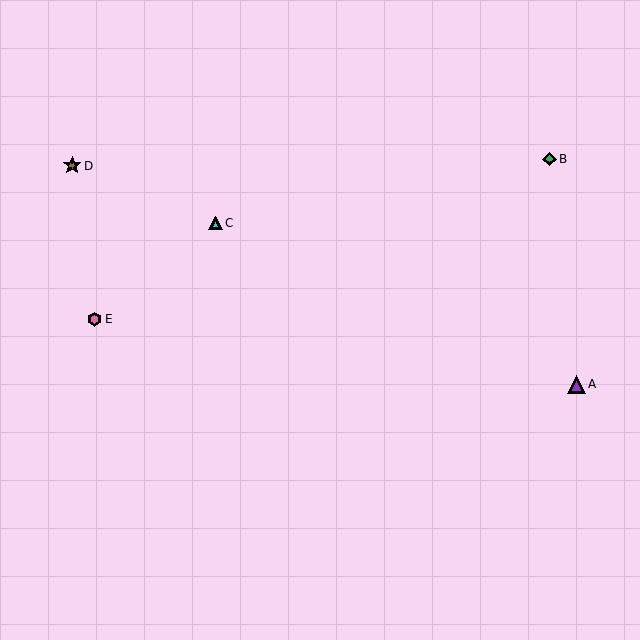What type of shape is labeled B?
Shape B is a green diamond.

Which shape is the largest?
The brown star (labeled D) is the largest.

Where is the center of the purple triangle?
The center of the purple triangle is at (576, 384).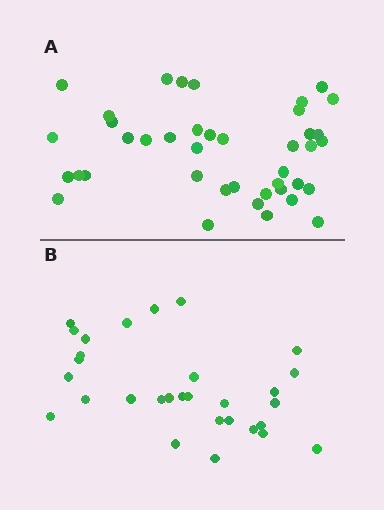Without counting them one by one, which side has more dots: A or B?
Region A (the top region) has more dots.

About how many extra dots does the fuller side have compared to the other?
Region A has roughly 12 or so more dots than region B.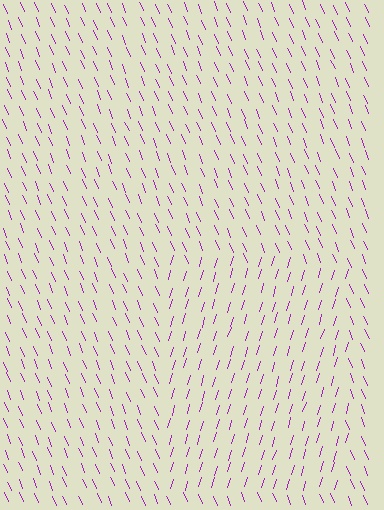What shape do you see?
I see a rectangle.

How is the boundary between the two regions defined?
The boundary is defined purely by a change in line orientation (approximately 40 degrees difference). All lines are the same color and thickness.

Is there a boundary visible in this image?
Yes, there is a texture boundary formed by a change in line orientation.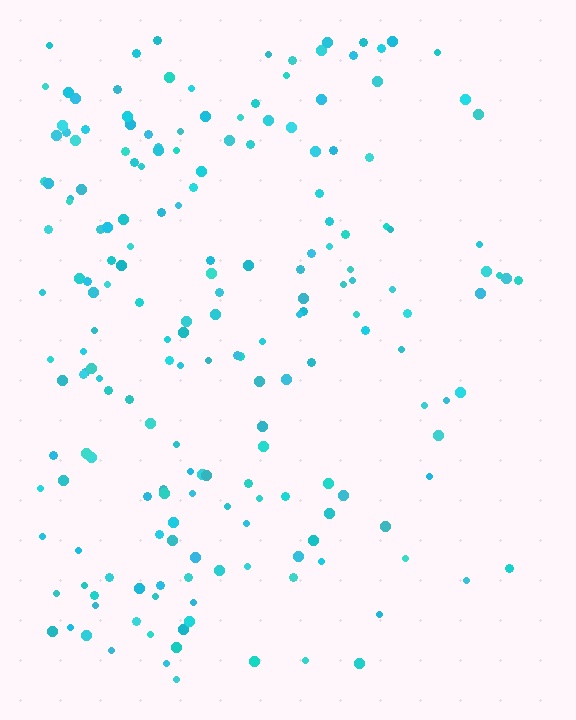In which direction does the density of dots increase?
From right to left, with the left side densest.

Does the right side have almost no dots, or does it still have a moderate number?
Still a moderate number, just noticeably fewer than the left.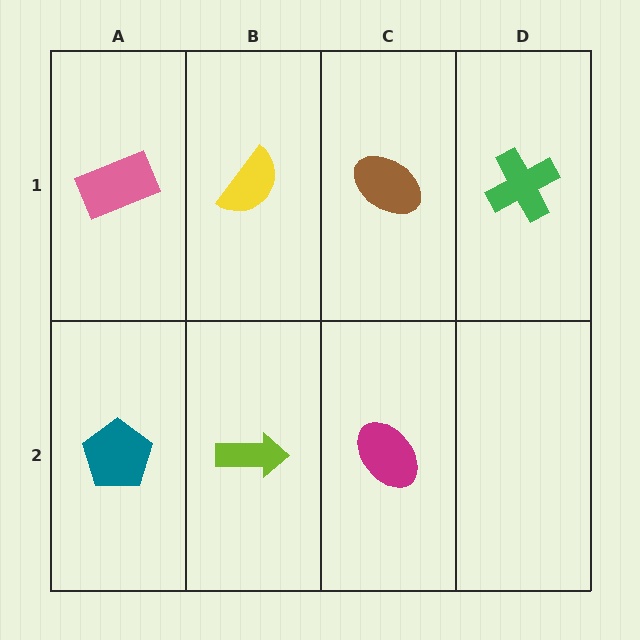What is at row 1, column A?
A pink rectangle.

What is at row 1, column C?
A brown ellipse.